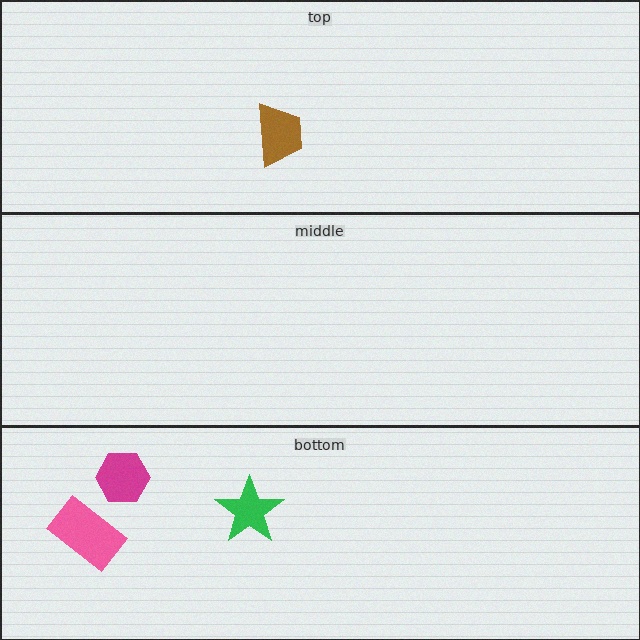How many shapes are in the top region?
1.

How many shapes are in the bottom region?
3.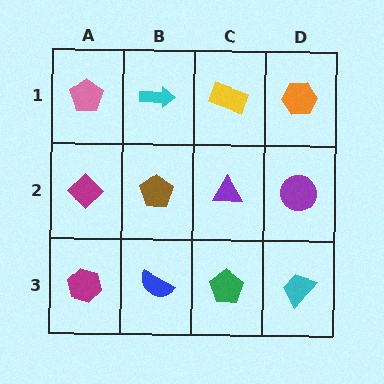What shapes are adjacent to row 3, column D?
A purple circle (row 2, column D), a green pentagon (row 3, column C).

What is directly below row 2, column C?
A green pentagon.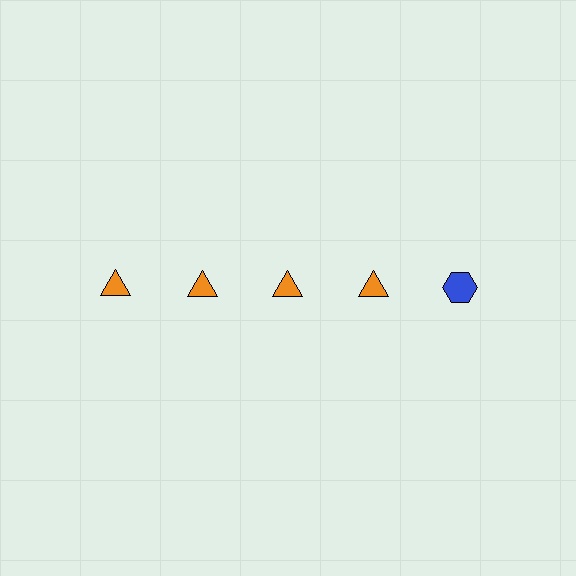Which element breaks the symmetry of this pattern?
The blue hexagon in the top row, rightmost column breaks the symmetry. All other shapes are orange triangles.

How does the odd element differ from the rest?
It differs in both color (blue instead of orange) and shape (hexagon instead of triangle).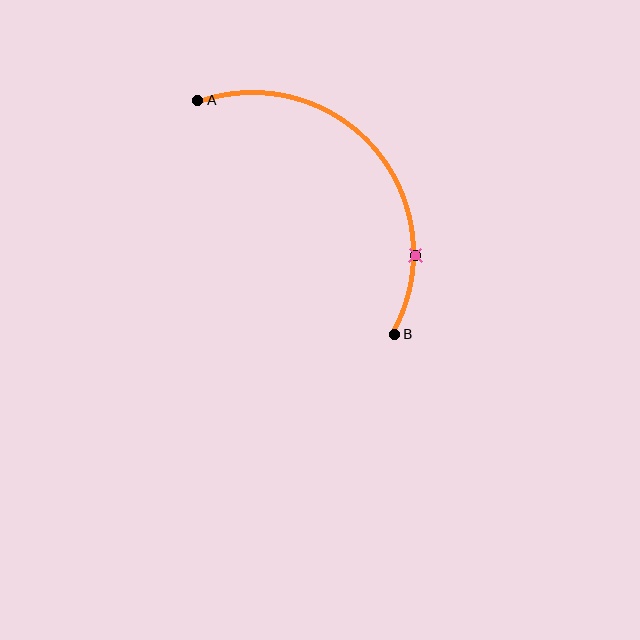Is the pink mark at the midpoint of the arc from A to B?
No. The pink mark lies on the arc but is closer to endpoint B. The arc midpoint would be at the point on the curve equidistant along the arc from both A and B.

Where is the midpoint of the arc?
The arc midpoint is the point on the curve farthest from the straight line joining A and B. It sits above and to the right of that line.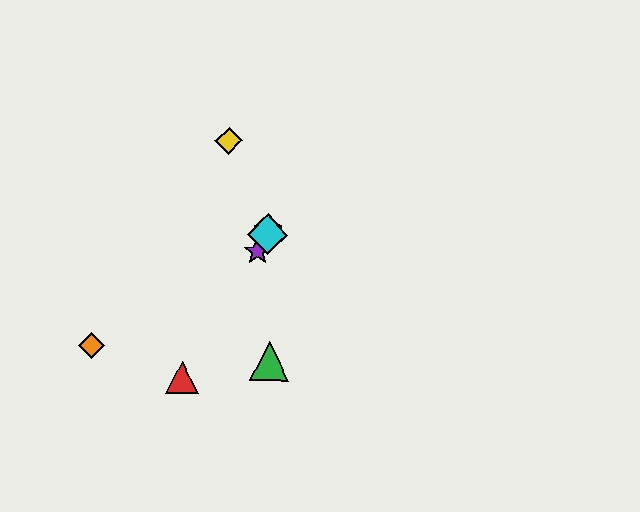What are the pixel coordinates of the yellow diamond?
The yellow diamond is at (229, 141).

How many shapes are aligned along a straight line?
4 shapes (the red triangle, the blue hexagon, the purple star, the cyan diamond) are aligned along a straight line.